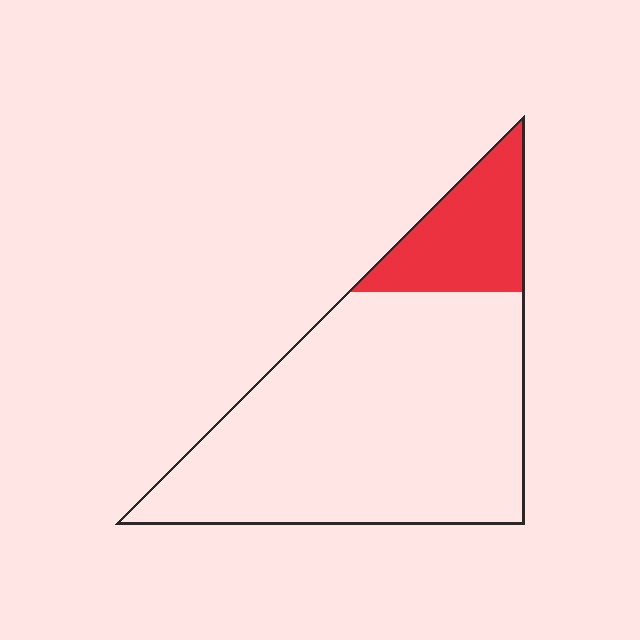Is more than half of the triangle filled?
No.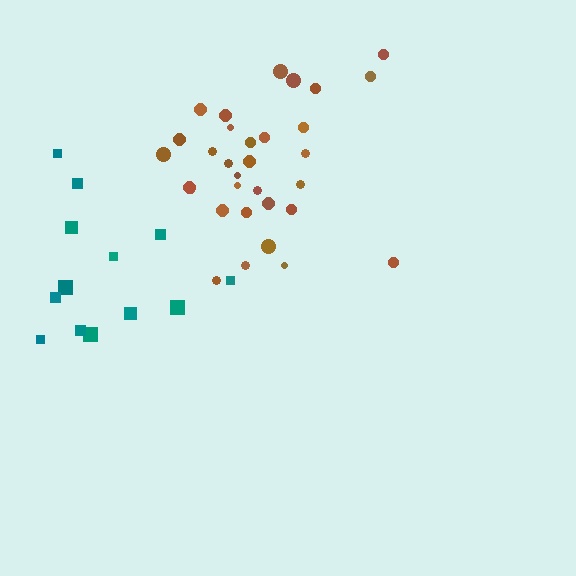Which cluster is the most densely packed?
Brown.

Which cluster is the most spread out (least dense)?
Teal.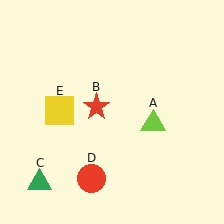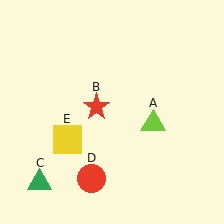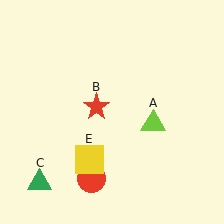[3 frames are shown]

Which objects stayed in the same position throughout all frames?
Lime triangle (object A) and red star (object B) and green triangle (object C) and red circle (object D) remained stationary.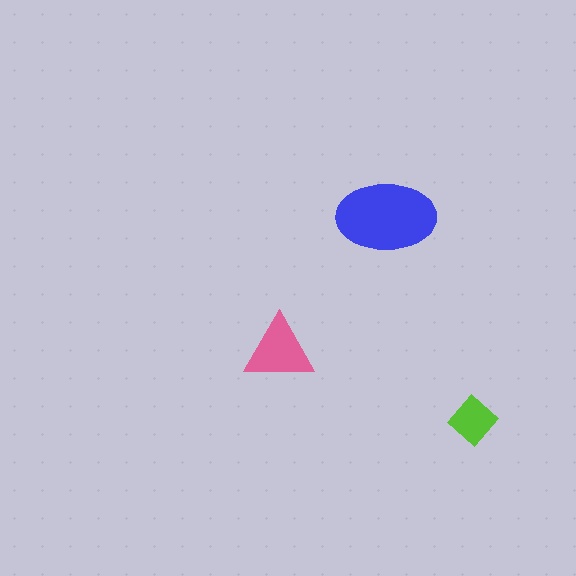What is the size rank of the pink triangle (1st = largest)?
2nd.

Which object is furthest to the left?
The pink triangle is leftmost.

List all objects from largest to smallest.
The blue ellipse, the pink triangle, the lime diamond.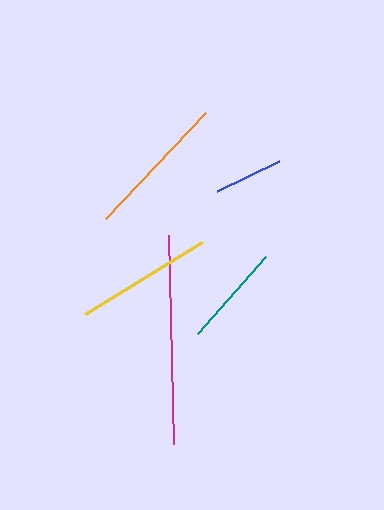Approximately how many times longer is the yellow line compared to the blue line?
The yellow line is approximately 2.0 times the length of the blue line.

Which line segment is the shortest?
The blue line is the shortest at approximately 69 pixels.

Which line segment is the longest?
The magenta line is the longest at approximately 209 pixels.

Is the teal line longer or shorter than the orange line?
The orange line is longer than the teal line.